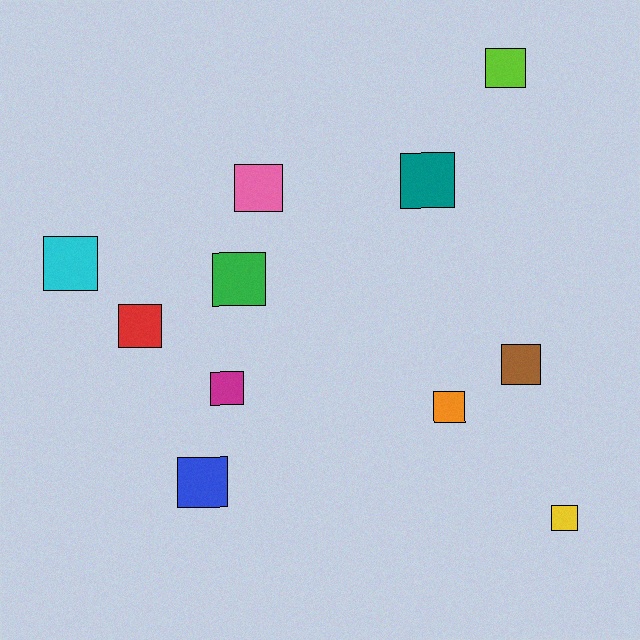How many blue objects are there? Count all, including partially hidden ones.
There is 1 blue object.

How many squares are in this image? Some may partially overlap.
There are 11 squares.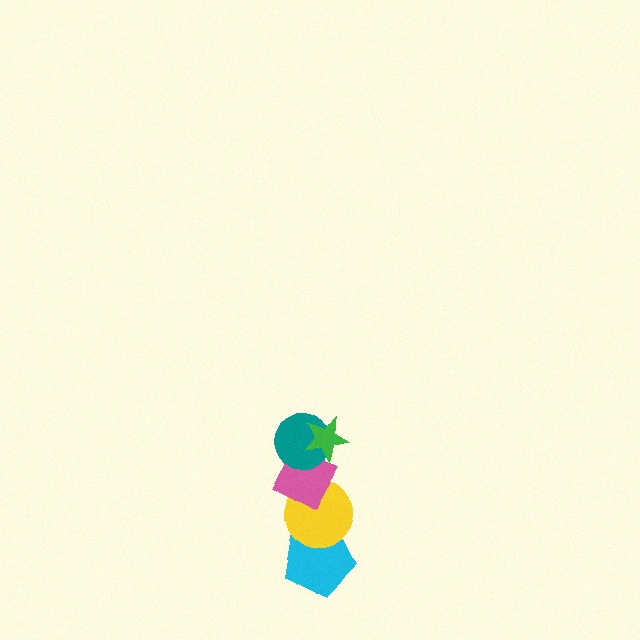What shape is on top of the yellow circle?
The pink diamond is on top of the yellow circle.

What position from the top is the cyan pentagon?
The cyan pentagon is 5th from the top.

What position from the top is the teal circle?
The teal circle is 2nd from the top.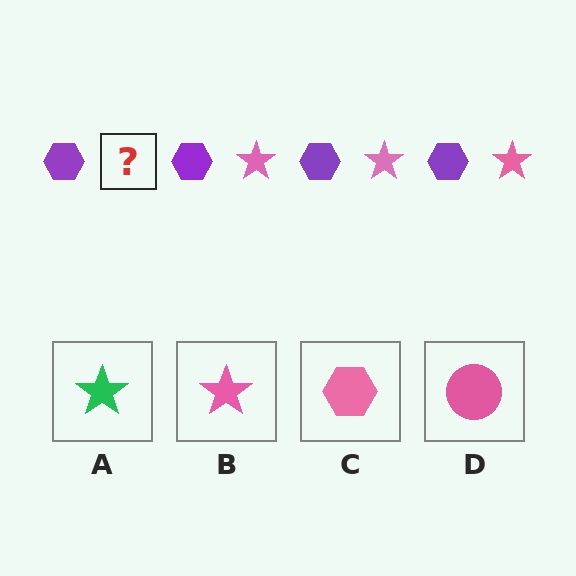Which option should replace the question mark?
Option B.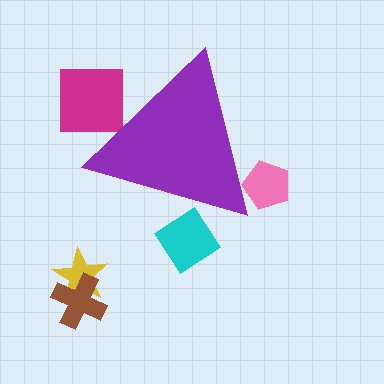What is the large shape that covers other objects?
A purple triangle.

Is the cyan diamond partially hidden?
Yes, the cyan diamond is partially hidden behind the purple triangle.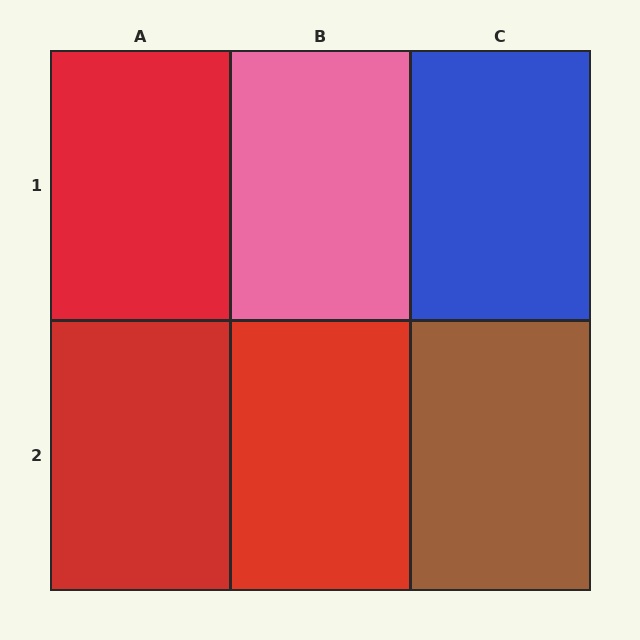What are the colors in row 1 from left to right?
Red, pink, blue.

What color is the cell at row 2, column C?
Brown.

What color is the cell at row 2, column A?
Red.